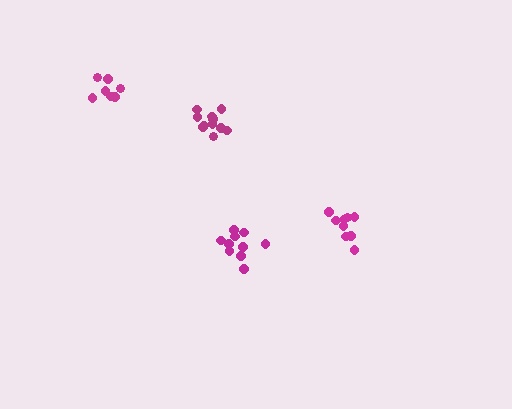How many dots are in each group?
Group 1: 9 dots, Group 2: 11 dots, Group 3: 7 dots, Group 4: 10 dots (37 total).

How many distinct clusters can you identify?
There are 4 distinct clusters.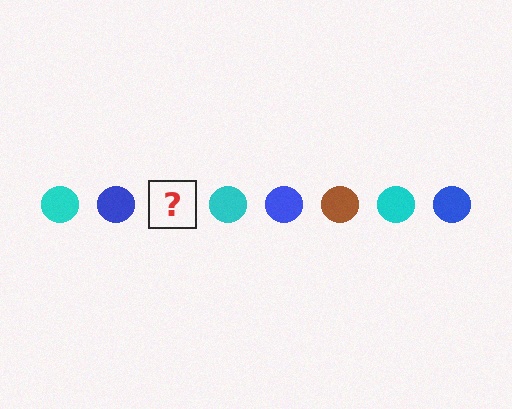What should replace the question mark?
The question mark should be replaced with a brown circle.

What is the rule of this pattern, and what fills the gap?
The rule is that the pattern cycles through cyan, blue, brown circles. The gap should be filled with a brown circle.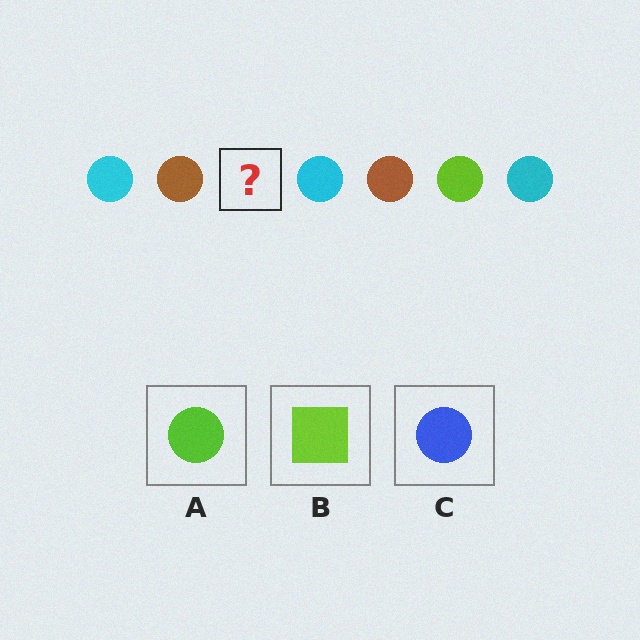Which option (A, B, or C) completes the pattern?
A.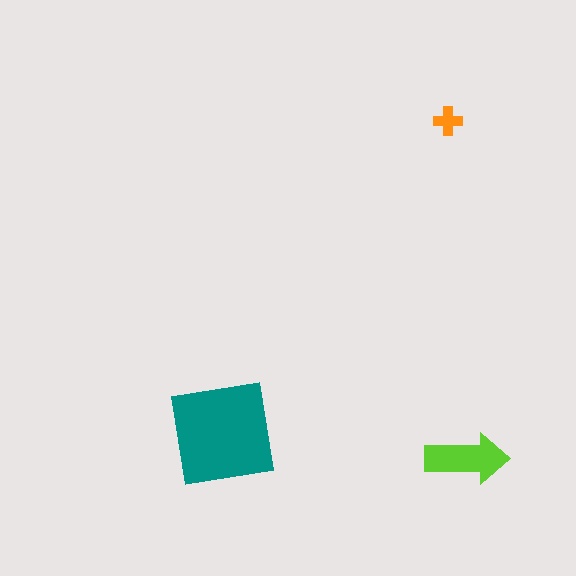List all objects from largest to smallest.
The teal square, the lime arrow, the orange cross.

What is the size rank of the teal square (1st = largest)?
1st.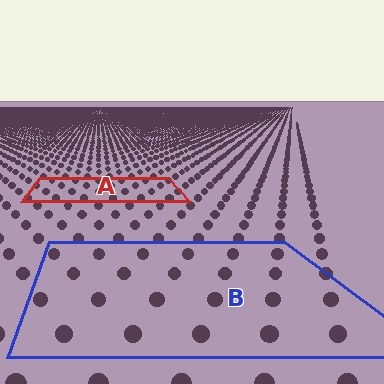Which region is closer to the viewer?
Region B is closer. The texture elements there are larger and more spread out.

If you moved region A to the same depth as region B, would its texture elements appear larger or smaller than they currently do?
They would appear larger. At a closer depth, the same texture elements are projected at a bigger on-screen size.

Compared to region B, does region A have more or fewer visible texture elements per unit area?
Region A has more texture elements per unit area — they are packed more densely because it is farther away.